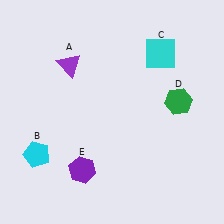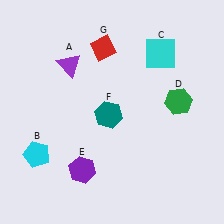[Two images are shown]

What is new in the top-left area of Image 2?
A red diamond (G) was added in the top-left area of Image 2.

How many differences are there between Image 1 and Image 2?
There are 2 differences between the two images.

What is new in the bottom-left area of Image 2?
A teal hexagon (F) was added in the bottom-left area of Image 2.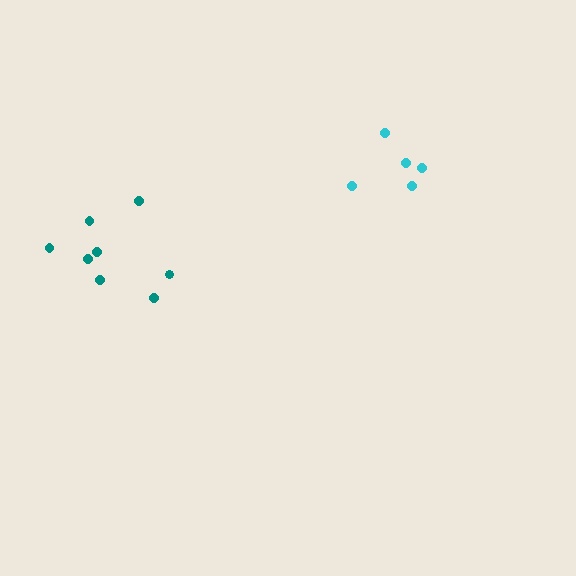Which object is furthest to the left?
The teal cluster is leftmost.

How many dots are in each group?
Group 1: 5 dots, Group 2: 8 dots (13 total).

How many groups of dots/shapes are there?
There are 2 groups.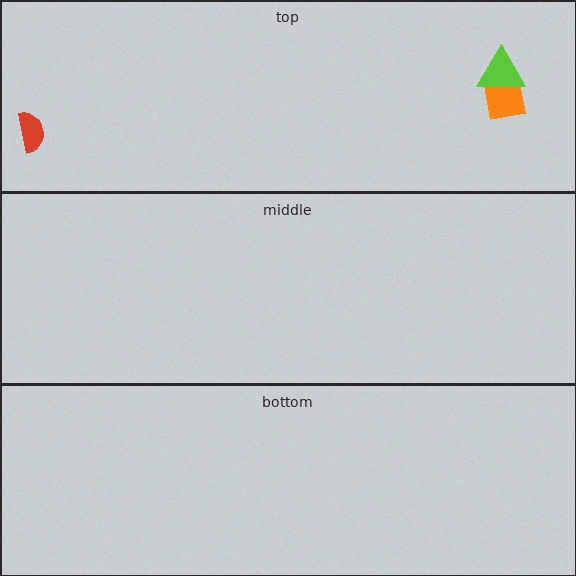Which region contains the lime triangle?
The top region.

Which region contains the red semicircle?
The top region.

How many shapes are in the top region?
3.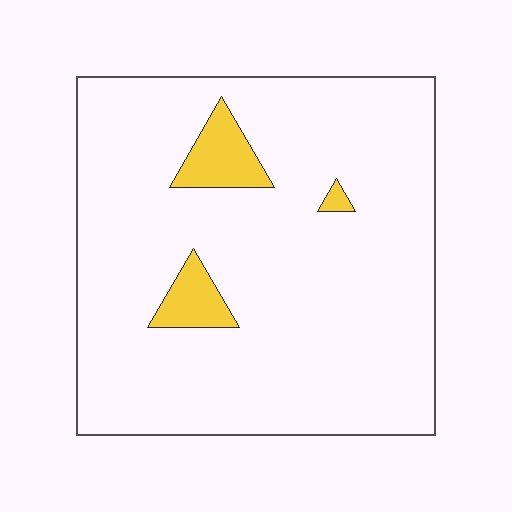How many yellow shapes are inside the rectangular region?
3.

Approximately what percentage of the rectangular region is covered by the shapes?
Approximately 5%.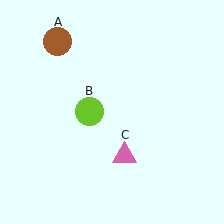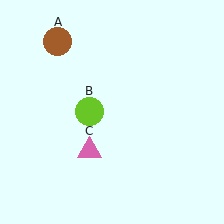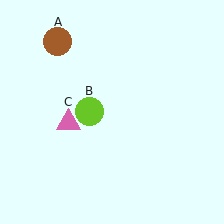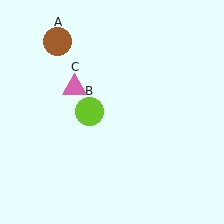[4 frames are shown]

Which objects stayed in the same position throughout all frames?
Brown circle (object A) and lime circle (object B) remained stationary.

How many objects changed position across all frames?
1 object changed position: pink triangle (object C).